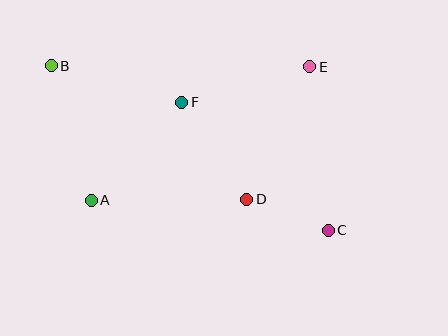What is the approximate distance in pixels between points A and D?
The distance between A and D is approximately 156 pixels.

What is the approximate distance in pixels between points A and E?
The distance between A and E is approximately 256 pixels.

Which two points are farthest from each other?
Points B and C are farthest from each other.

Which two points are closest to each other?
Points C and D are closest to each other.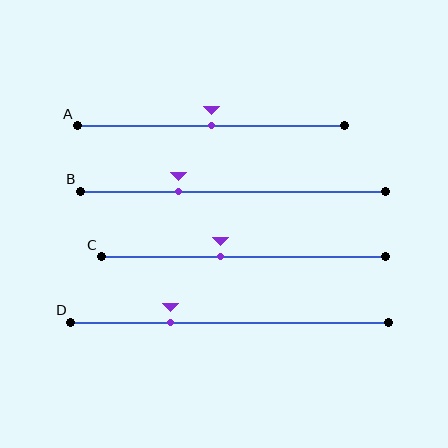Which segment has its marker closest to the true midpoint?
Segment A has its marker closest to the true midpoint.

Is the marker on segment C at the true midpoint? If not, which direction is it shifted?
No, the marker on segment C is shifted to the left by about 8% of the segment length.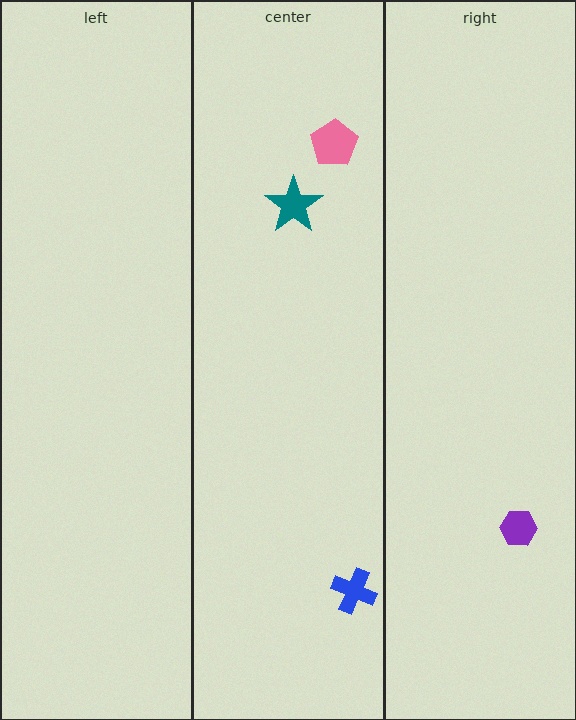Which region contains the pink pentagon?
The center region.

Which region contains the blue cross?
The center region.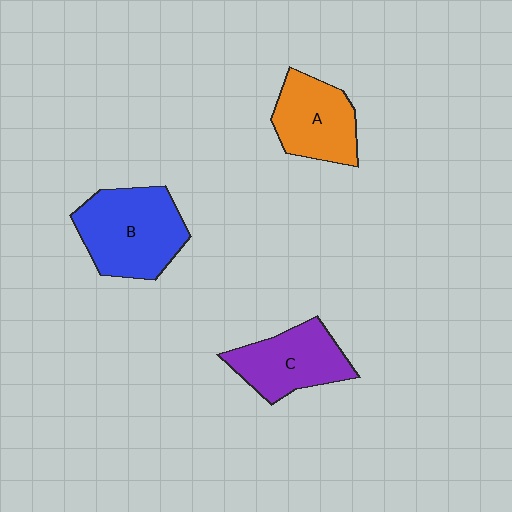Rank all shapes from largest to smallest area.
From largest to smallest: B (blue), C (purple), A (orange).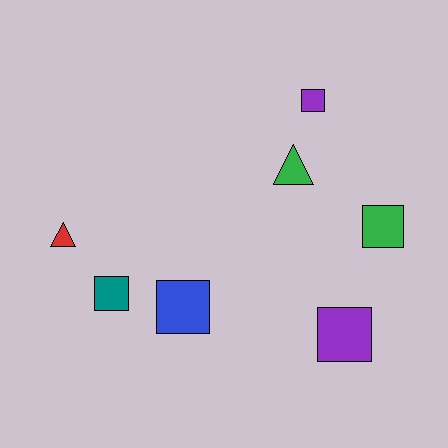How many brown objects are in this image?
There are no brown objects.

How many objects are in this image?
There are 7 objects.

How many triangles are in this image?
There are 2 triangles.